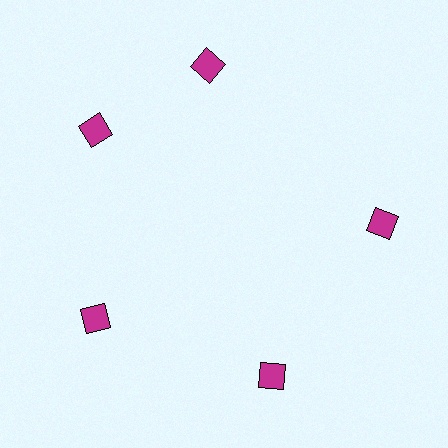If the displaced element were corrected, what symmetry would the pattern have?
It would have 5-fold rotational symmetry — the pattern would map onto itself every 72 degrees.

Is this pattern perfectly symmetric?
No. The 5 magenta squares are arranged in a ring, but one element near the 1 o'clock position is rotated out of alignment along the ring, breaking the 5-fold rotational symmetry.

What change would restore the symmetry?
The symmetry would be restored by rotating it back into even spacing with its neighbors so that all 5 squares sit at equal angles and equal distance from the center.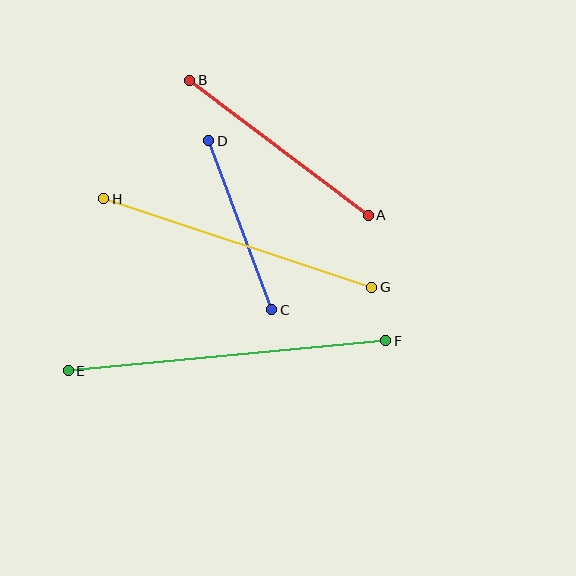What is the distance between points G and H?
The distance is approximately 282 pixels.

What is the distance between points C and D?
The distance is approximately 180 pixels.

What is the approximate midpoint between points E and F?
The midpoint is at approximately (227, 356) pixels.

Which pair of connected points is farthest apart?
Points E and F are farthest apart.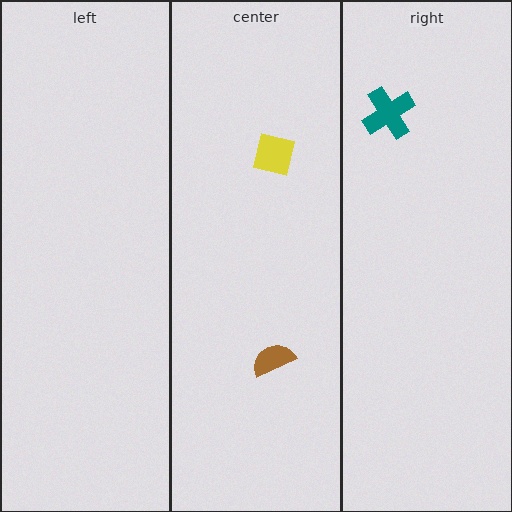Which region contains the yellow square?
The center region.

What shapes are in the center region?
The yellow square, the brown semicircle.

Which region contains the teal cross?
The right region.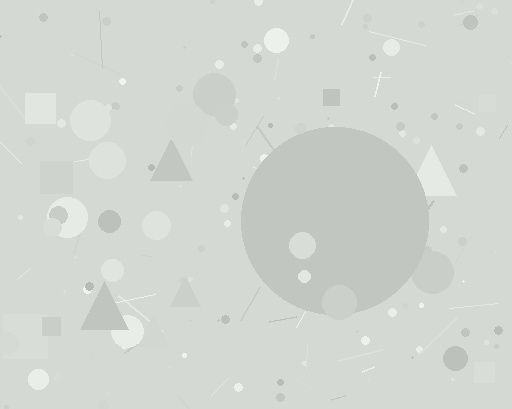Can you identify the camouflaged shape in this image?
The camouflaged shape is a circle.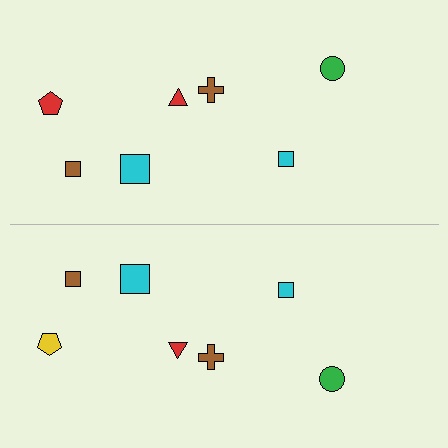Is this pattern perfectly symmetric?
No, the pattern is not perfectly symmetric. The yellow pentagon on the bottom side breaks the symmetry — its mirror counterpart is red.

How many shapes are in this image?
There are 14 shapes in this image.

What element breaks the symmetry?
The yellow pentagon on the bottom side breaks the symmetry — its mirror counterpart is red.